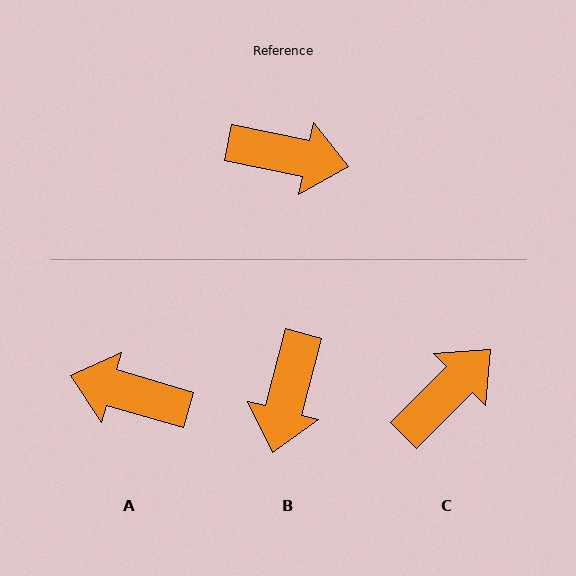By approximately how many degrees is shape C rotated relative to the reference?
Approximately 56 degrees counter-clockwise.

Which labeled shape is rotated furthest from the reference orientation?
A, about 175 degrees away.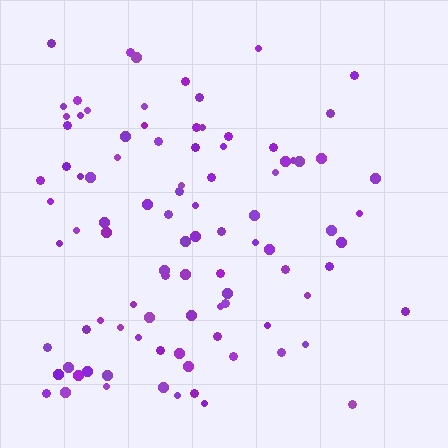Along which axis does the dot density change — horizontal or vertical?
Horizontal.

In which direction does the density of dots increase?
From right to left, with the left side densest.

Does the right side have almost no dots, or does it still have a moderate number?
Still a moderate number, just noticeably fewer than the left.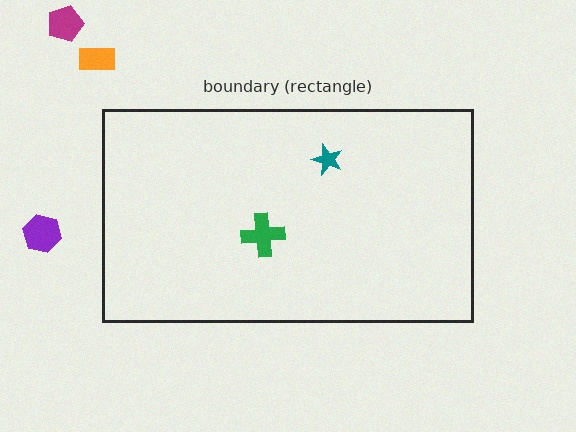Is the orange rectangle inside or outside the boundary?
Outside.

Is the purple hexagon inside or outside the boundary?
Outside.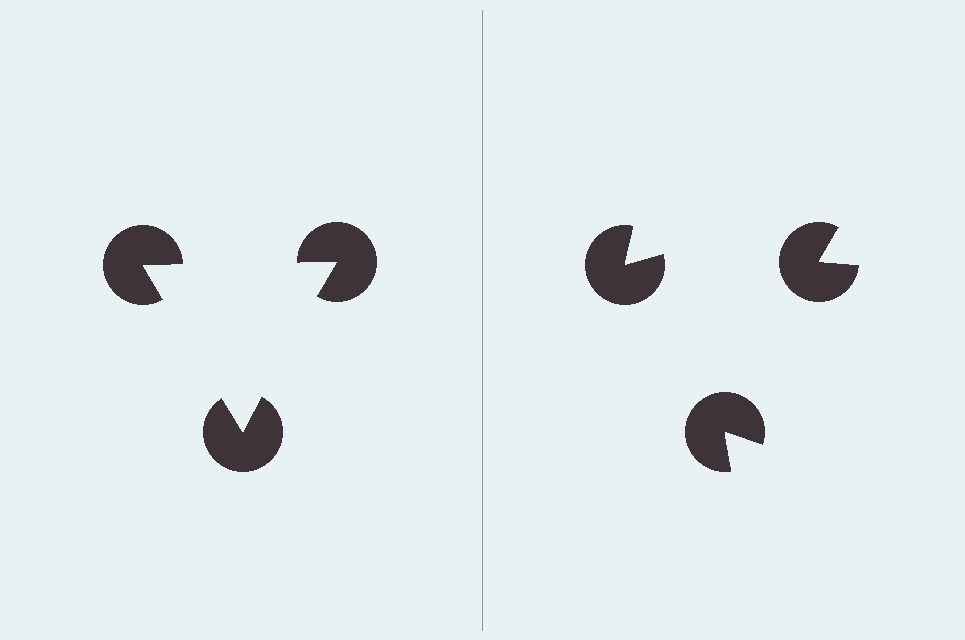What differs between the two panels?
The pac-man discs are positioned identically on both sides; only the wedge orientations differ. On the left they align to a triangle; on the right they are misaligned.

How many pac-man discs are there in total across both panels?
6 — 3 on each side.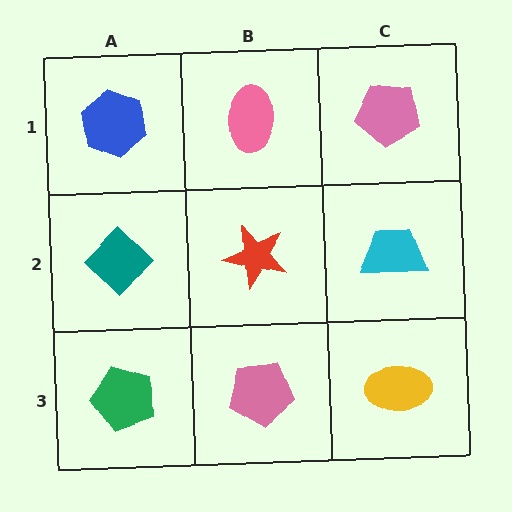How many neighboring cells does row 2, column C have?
3.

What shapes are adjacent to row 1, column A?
A teal diamond (row 2, column A), a pink ellipse (row 1, column B).